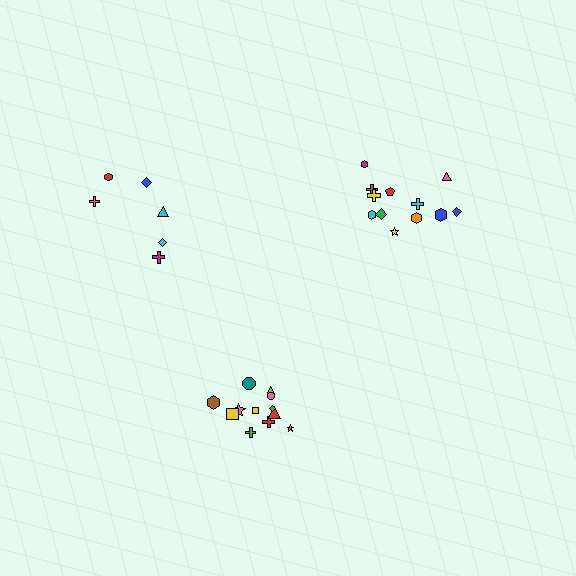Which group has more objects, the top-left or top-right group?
The top-right group.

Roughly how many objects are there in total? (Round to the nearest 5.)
Roughly 30 objects in total.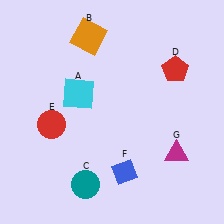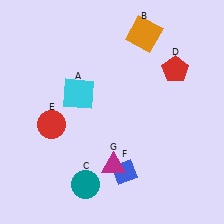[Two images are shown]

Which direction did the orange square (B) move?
The orange square (B) moved right.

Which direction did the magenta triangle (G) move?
The magenta triangle (G) moved left.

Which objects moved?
The objects that moved are: the orange square (B), the magenta triangle (G).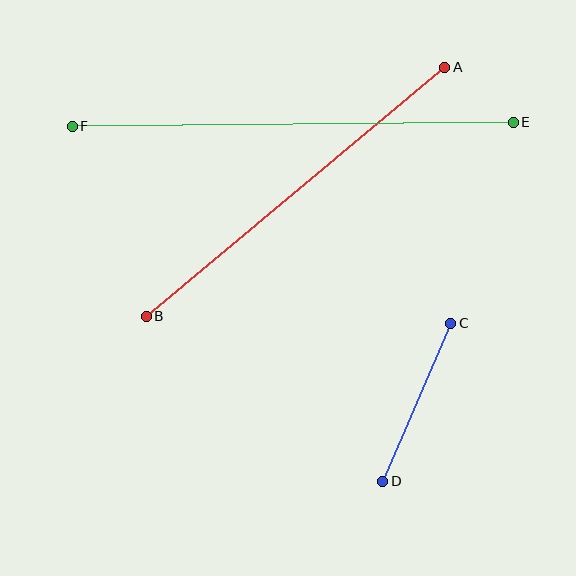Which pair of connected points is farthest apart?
Points E and F are farthest apart.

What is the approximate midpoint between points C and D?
The midpoint is at approximately (417, 402) pixels.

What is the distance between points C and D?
The distance is approximately 172 pixels.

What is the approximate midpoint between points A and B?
The midpoint is at approximately (295, 192) pixels.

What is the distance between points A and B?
The distance is approximately 389 pixels.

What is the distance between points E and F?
The distance is approximately 441 pixels.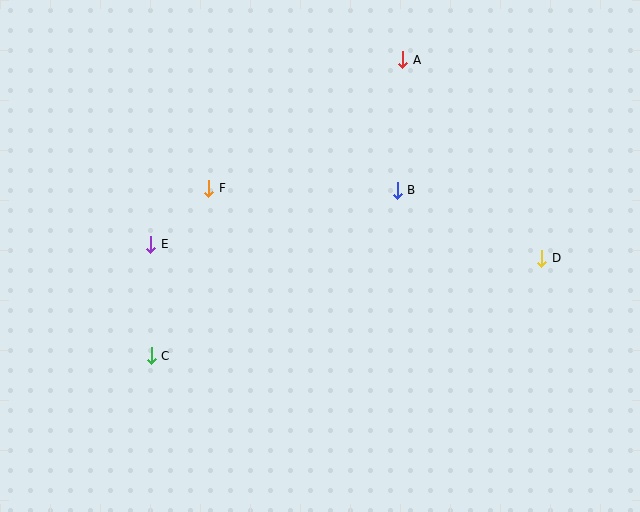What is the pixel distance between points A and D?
The distance between A and D is 243 pixels.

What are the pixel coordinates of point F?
Point F is at (209, 188).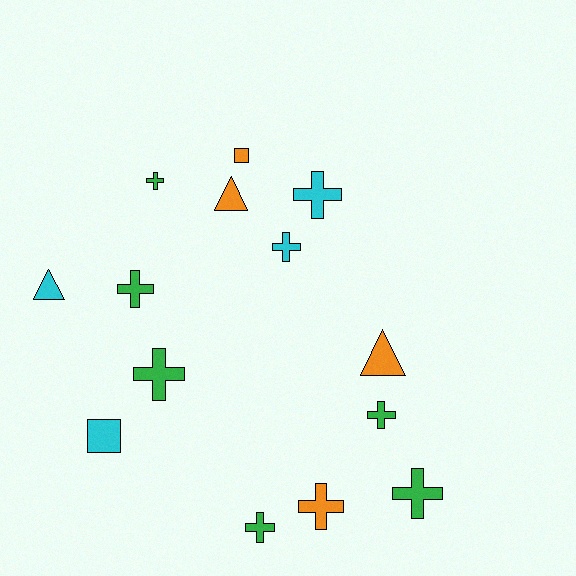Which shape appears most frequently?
Cross, with 9 objects.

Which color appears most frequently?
Green, with 6 objects.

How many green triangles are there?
There are no green triangles.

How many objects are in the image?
There are 14 objects.